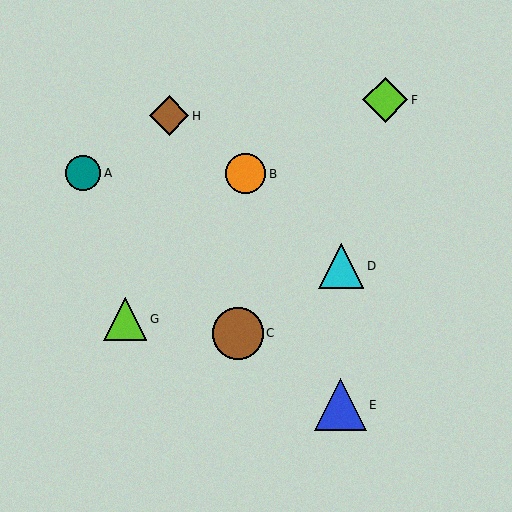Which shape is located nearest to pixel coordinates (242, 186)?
The orange circle (labeled B) at (246, 174) is nearest to that location.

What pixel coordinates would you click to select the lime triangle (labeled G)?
Click at (125, 319) to select the lime triangle G.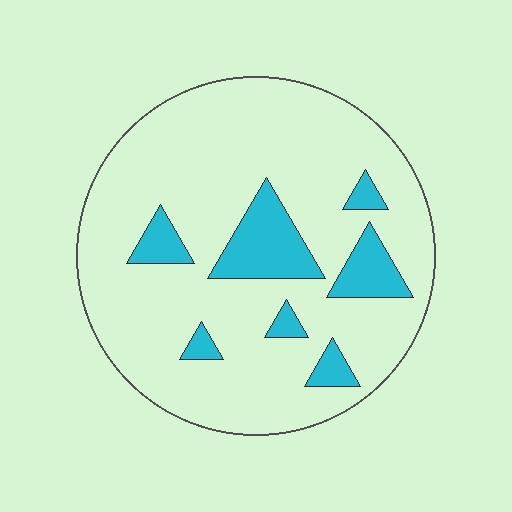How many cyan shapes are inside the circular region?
7.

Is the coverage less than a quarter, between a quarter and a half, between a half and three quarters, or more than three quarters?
Less than a quarter.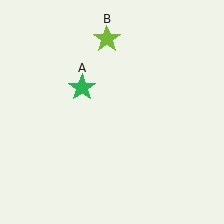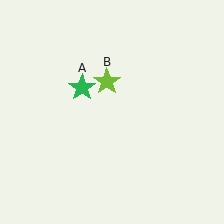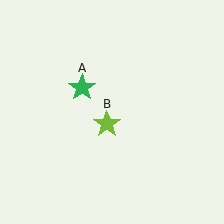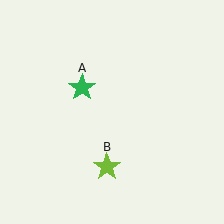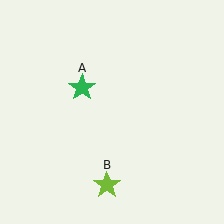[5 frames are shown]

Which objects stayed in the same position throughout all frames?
Green star (object A) remained stationary.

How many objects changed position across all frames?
1 object changed position: lime star (object B).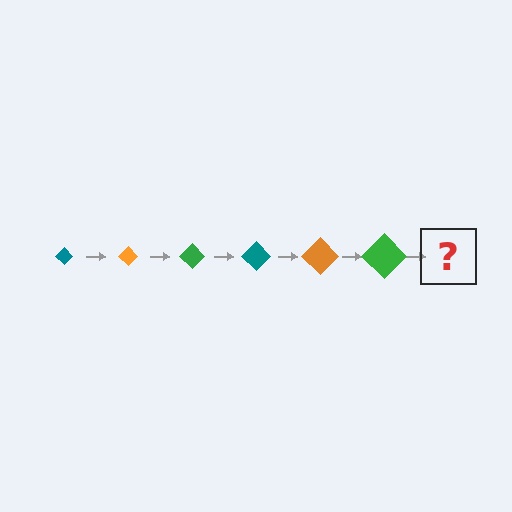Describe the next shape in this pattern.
It should be a teal diamond, larger than the previous one.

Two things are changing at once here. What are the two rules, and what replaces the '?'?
The two rules are that the diamond grows larger each step and the color cycles through teal, orange, and green. The '?' should be a teal diamond, larger than the previous one.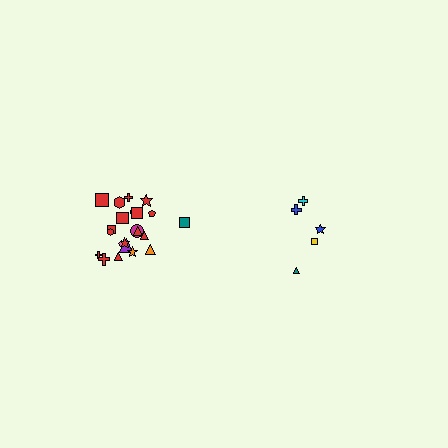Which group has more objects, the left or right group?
The left group.